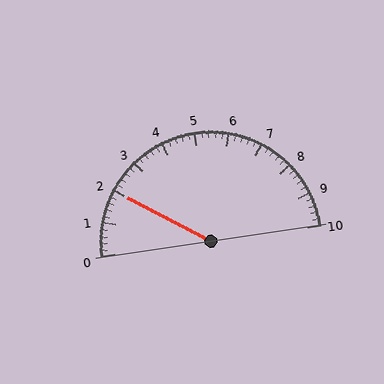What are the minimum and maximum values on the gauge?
The gauge ranges from 0 to 10.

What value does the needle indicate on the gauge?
The needle indicates approximately 2.0.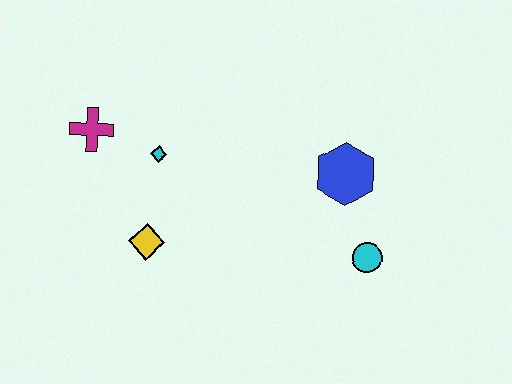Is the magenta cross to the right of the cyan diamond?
No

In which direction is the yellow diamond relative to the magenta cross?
The yellow diamond is below the magenta cross.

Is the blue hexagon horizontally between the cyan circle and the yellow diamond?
Yes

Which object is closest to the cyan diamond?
The magenta cross is closest to the cyan diamond.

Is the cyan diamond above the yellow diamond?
Yes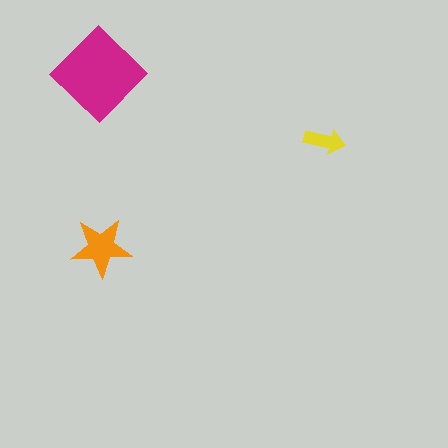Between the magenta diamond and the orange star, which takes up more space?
The magenta diamond.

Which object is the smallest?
The yellow arrow.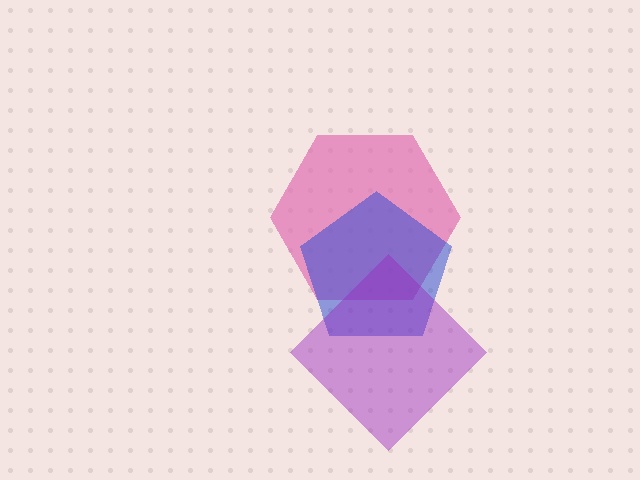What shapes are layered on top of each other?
The layered shapes are: a pink hexagon, a blue pentagon, a purple diamond.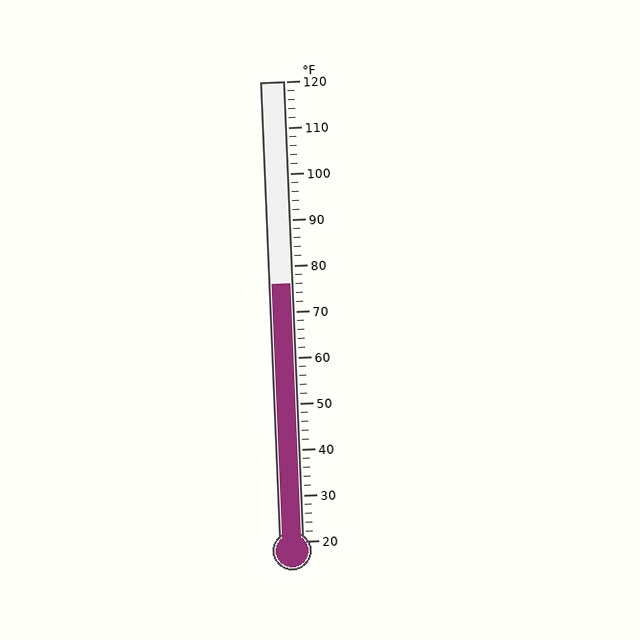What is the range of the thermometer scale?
The thermometer scale ranges from 20°F to 120°F.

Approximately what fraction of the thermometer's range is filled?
The thermometer is filled to approximately 55% of its range.